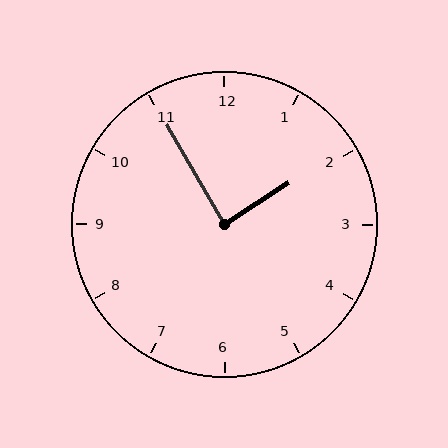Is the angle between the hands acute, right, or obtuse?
It is right.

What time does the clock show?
1:55.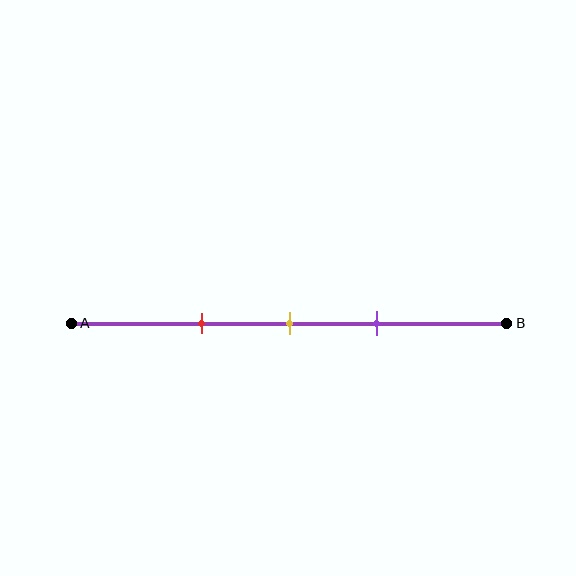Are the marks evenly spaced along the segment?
Yes, the marks are approximately evenly spaced.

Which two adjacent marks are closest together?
The yellow and purple marks are the closest adjacent pair.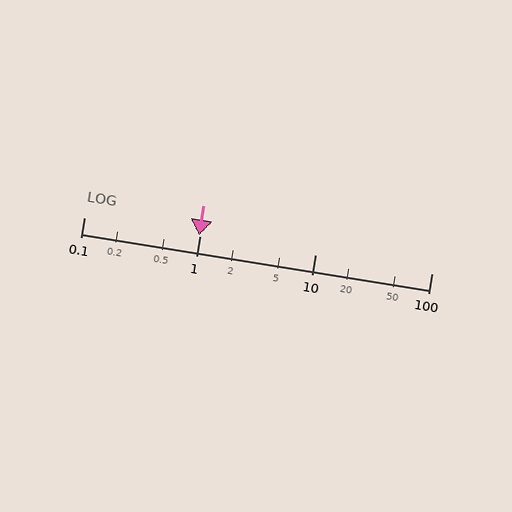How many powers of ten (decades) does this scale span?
The scale spans 3 decades, from 0.1 to 100.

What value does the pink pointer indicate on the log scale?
The pointer indicates approximately 0.98.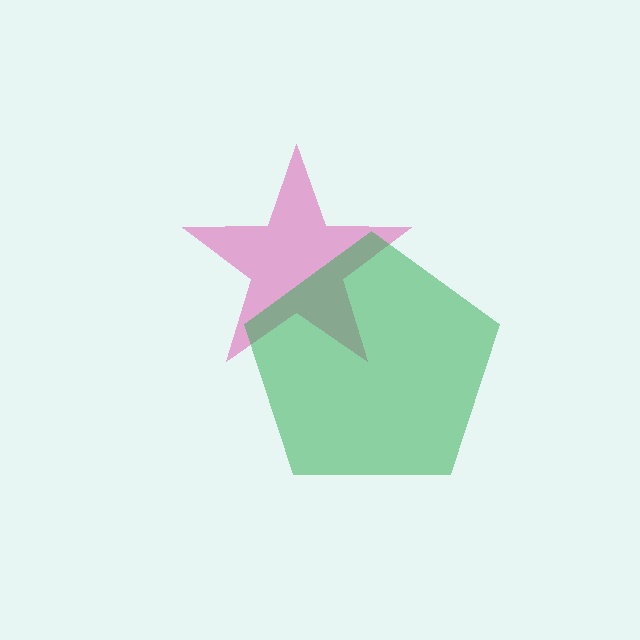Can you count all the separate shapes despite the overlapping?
Yes, there are 2 separate shapes.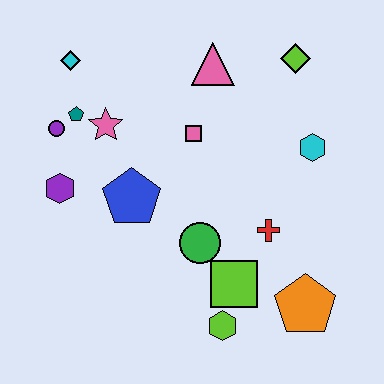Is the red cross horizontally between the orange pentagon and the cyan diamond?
Yes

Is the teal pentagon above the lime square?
Yes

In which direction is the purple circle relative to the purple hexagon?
The purple circle is above the purple hexagon.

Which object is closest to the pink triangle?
The pink square is closest to the pink triangle.